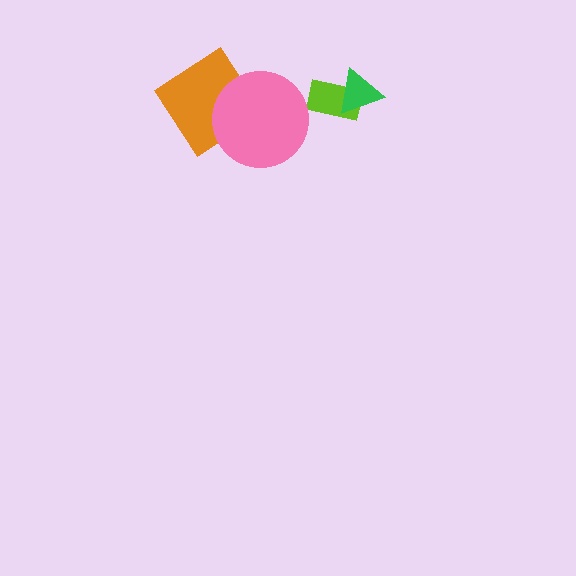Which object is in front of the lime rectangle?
The green triangle is in front of the lime rectangle.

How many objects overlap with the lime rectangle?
1 object overlaps with the lime rectangle.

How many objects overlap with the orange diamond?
1 object overlaps with the orange diamond.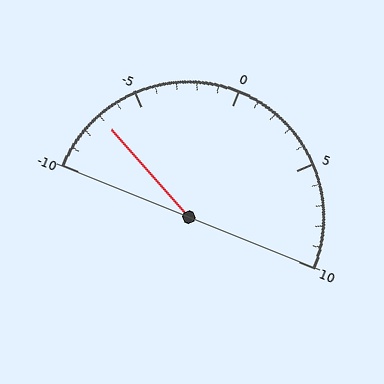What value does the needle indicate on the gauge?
The needle indicates approximately -7.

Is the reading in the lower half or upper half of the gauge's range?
The reading is in the lower half of the range (-10 to 10).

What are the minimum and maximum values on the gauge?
The gauge ranges from -10 to 10.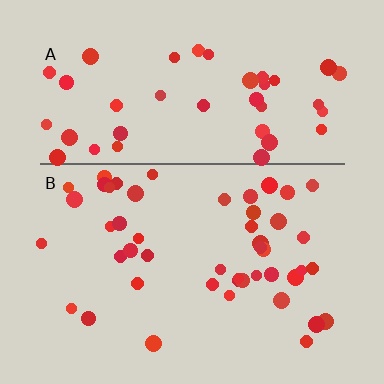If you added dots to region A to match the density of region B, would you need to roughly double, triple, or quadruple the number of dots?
Approximately double.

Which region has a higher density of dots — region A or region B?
B (the bottom).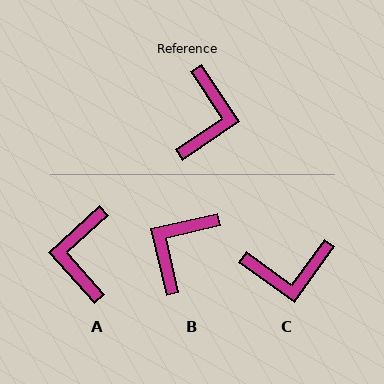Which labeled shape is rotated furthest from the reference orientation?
A, about 172 degrees away.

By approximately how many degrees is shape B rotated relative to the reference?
Approximately 159 degrees counter-clockwise.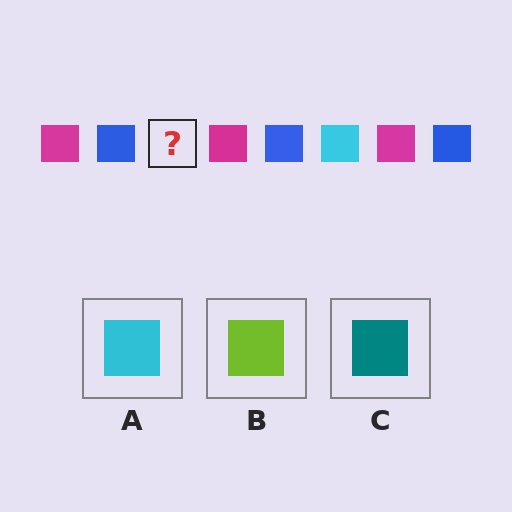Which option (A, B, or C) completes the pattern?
A.